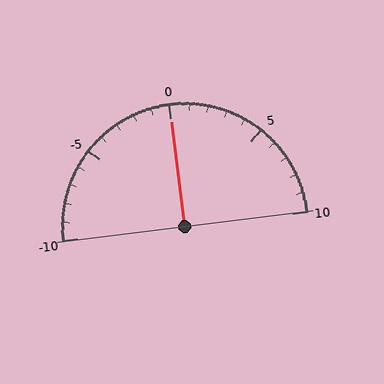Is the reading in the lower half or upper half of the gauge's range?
The reading is in the upper half of the range (-10 to 10).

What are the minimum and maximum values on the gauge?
The gauge ranges from -10 to 10.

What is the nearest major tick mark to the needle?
The nearest major tick mark is 0.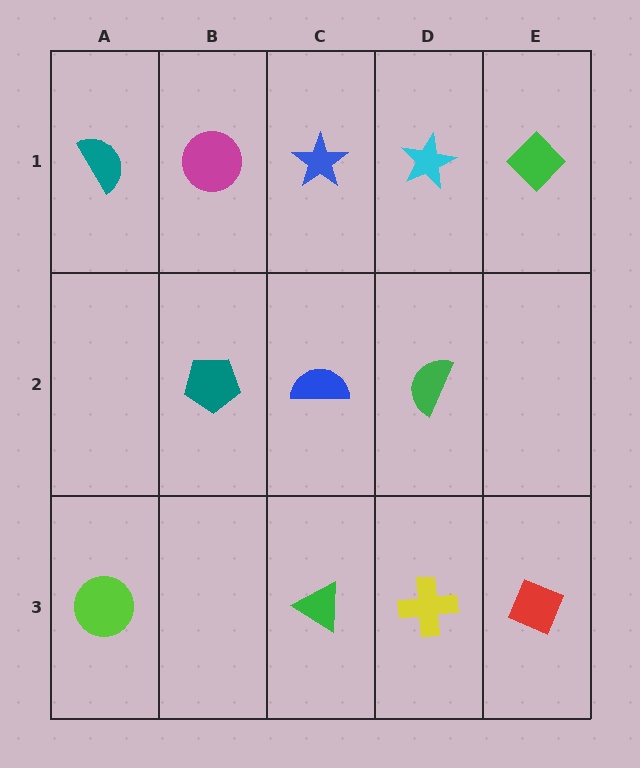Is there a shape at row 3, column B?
No, that cell is empty.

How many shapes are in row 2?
3 shapes.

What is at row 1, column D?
A cyan star.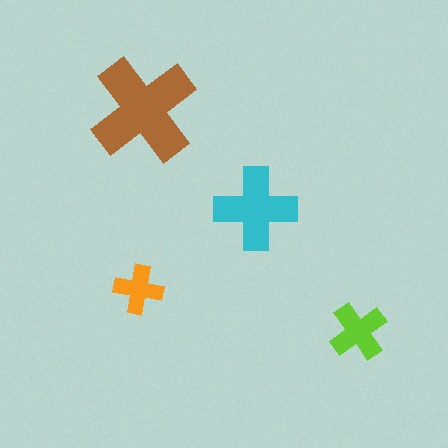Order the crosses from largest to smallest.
the brown one, the cyan one, the lime one, the orange one.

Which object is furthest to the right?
The lime cross is rightmost.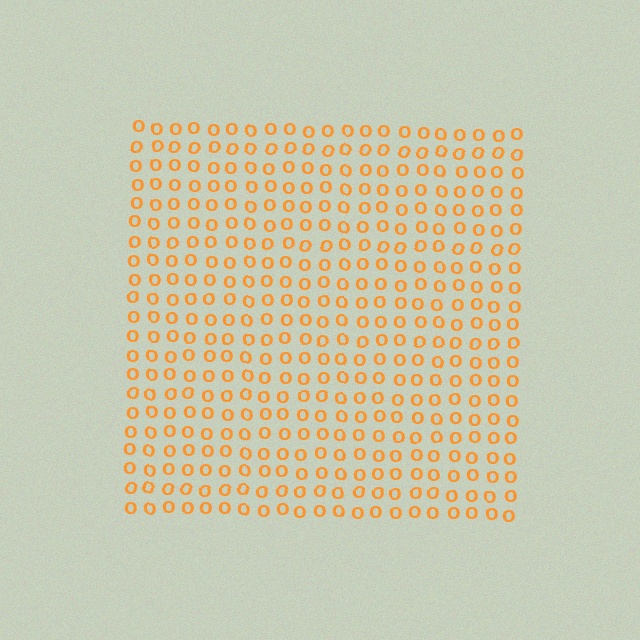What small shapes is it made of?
It is made of small letter O's.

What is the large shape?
The large shape is a square.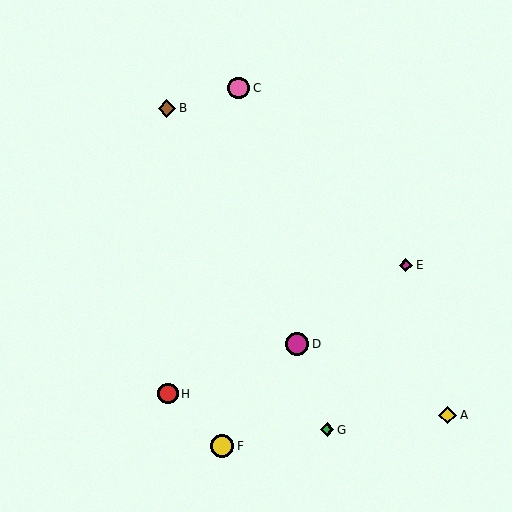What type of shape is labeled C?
Shape C is a pink circle.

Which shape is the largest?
The magenta circle (labeled D) is the largest.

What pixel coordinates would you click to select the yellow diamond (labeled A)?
Click at (448, 415) to select the yellow diamond A.